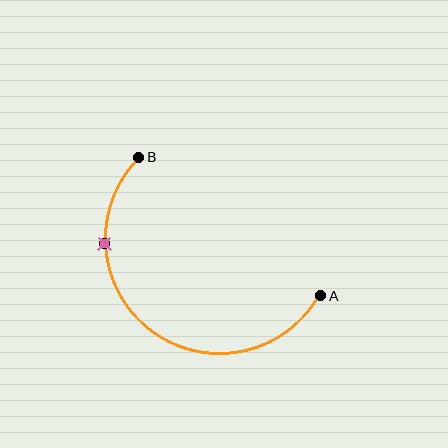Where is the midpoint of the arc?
The arc midpoint is the point on the curve farthest from the straight line joining A and B. It sits below and to the left of that line.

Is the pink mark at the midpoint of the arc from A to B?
No. The pink mark lies on the arc but is closer to endpoint B. The arc midpoint would be at the point on the curve equidistant along the arc from both A and B.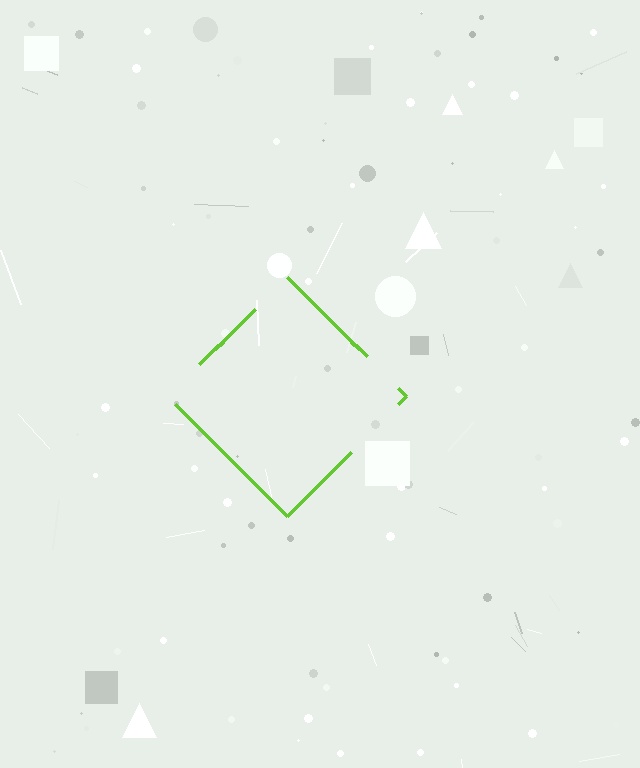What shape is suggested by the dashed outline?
The dashed outline suggests a diamond.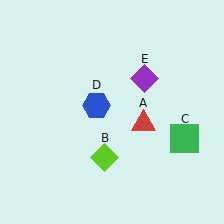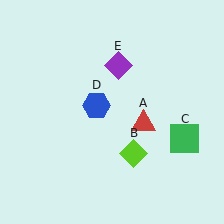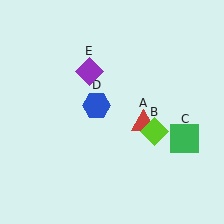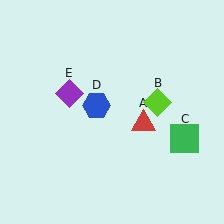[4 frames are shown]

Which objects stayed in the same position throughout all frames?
Red triangle (object A) and green square (object C) and blue hexagon (object D) remained stationary.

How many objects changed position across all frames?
2 objects changed position: lime diamond (object B), purple diamond (object E).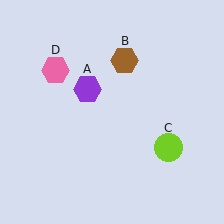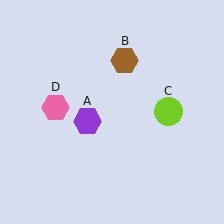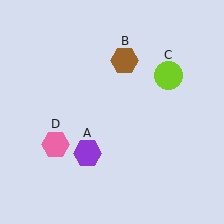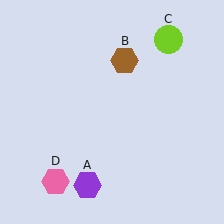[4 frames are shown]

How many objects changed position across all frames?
3 objects changed position: purple hexagon (object A), lime circle (object C), pink hexagon (object D).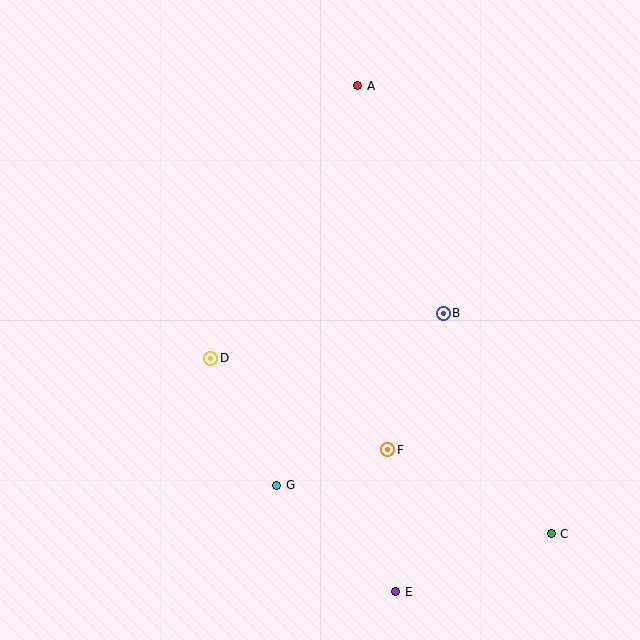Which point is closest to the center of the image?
Point D at (211, 358) is closest to the center.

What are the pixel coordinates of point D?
Point D is at (211, 358).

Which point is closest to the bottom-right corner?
Point C is closest to the bottom-right corner.